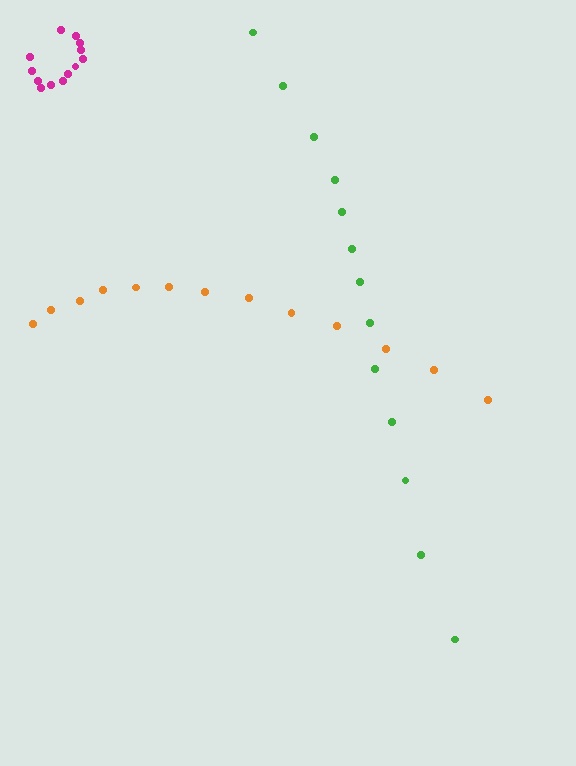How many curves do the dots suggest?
There are 3 distinct paths.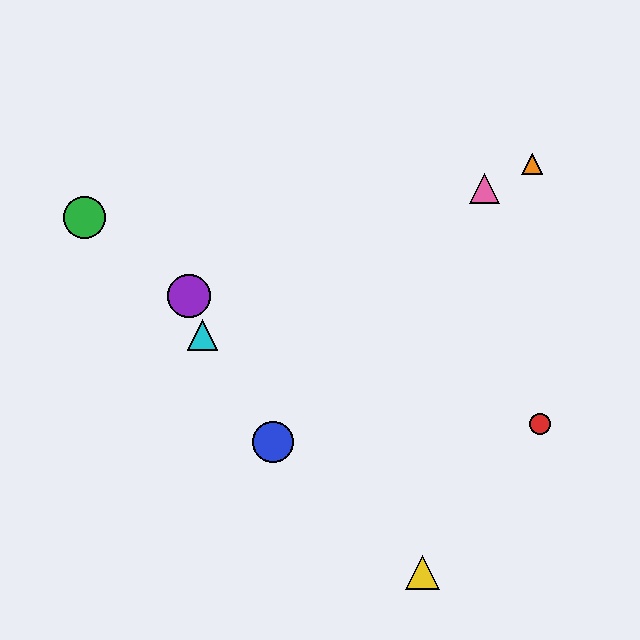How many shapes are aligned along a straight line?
3 shapes (the orange triangle, the cyan triangle, the pink triangle) are aligned along a straight line.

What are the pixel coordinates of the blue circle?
The blue circle is at (273, 442).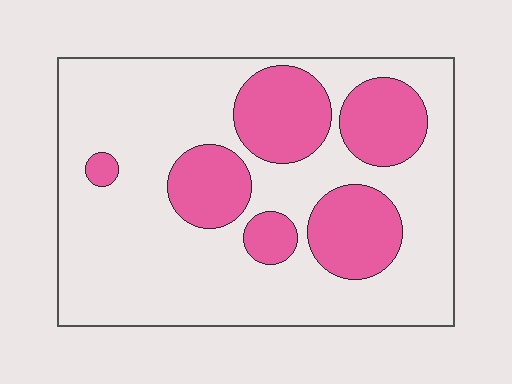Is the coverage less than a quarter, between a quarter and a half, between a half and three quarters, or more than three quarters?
Between a quarter and a half.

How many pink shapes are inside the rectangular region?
6.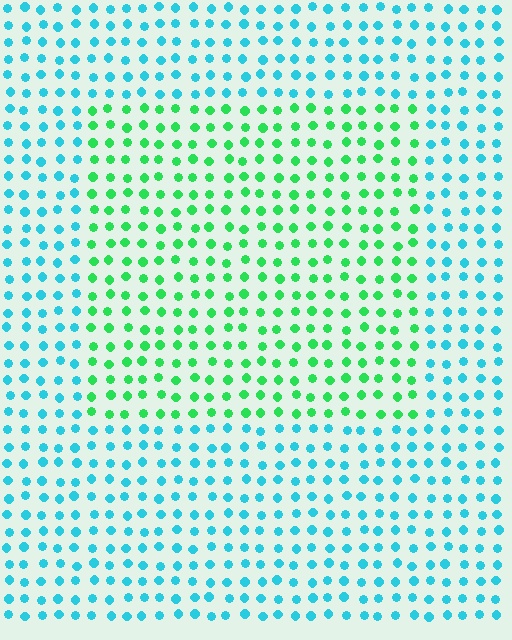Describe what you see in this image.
The image is filled with small cyan elements in a uniform arrangement. A rectangle-shaped region is visible where the elements are tinted to a slightly different hue, forming a subtle color boundary.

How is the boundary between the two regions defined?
The boundary is defined purely by a slight shift in hue (about 53 degrees). Spacing, size, and orientation are identical on both sides.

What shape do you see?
I see a rectangle.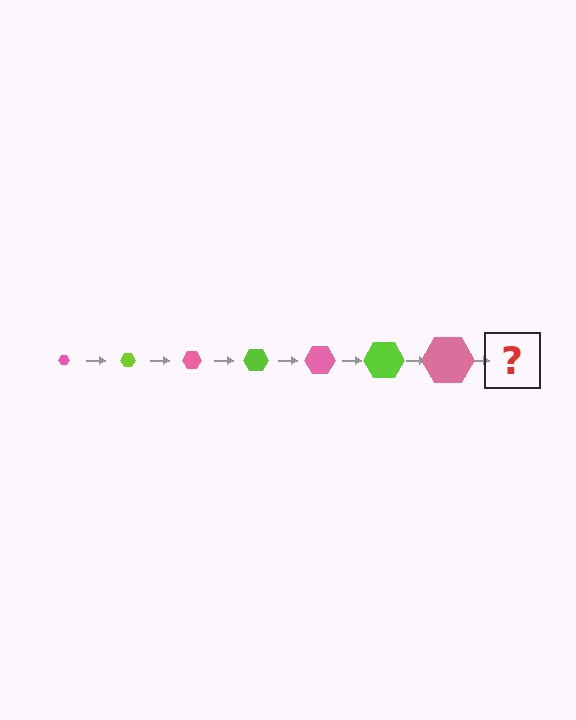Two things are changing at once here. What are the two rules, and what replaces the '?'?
The two rules are that the hexagon grows larger each step and the color cycles through pink and lime. The '?' should be a lime hexagon, larger than the previous one.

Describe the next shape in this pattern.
It should be a lime hexagon, larger than the previous one.